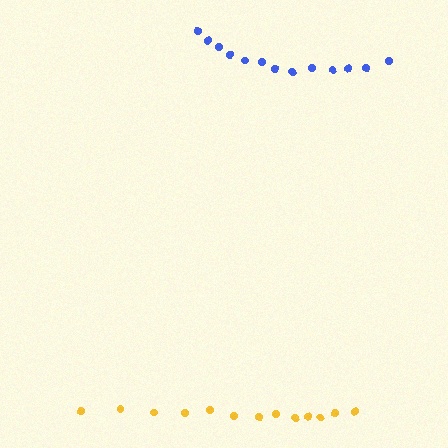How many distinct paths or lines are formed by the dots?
There are 2 distinct paths.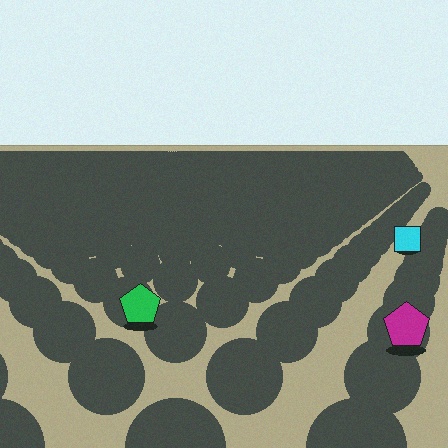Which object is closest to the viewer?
The magenta pentagon is closest. The texture marks near it are larger and more spread out.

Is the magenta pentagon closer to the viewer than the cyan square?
Yes. The magenta pentagon is closer — you can tell from the texture gradient: the ground texture is coarser near it.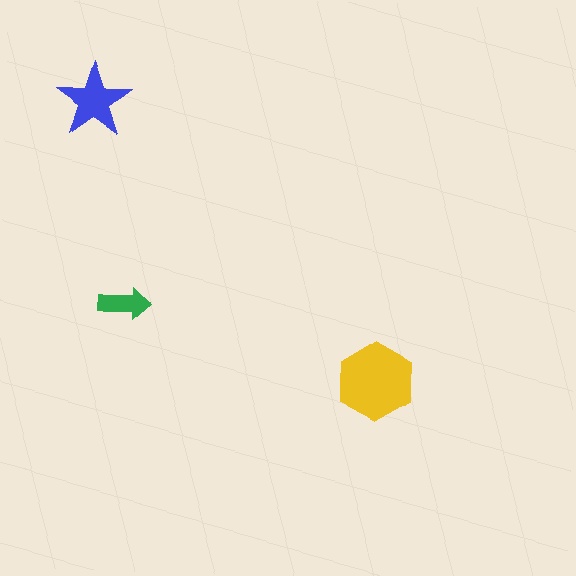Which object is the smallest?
The green arrow.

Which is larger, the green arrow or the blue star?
The blue star.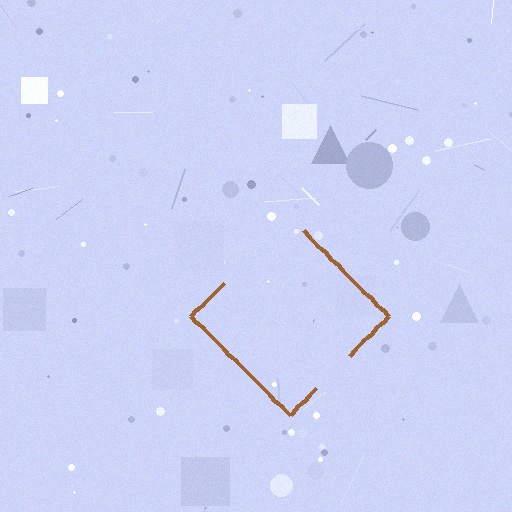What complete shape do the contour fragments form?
The contour fragments form a diamond.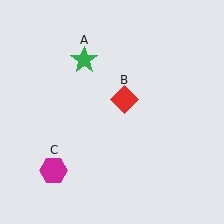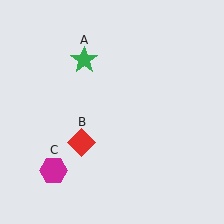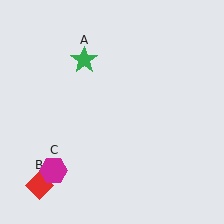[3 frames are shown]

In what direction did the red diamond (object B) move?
The red diamond (object B) moved down and to the left.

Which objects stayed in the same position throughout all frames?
Green star (object A) and magenta hexagon (object C) remained stationary.